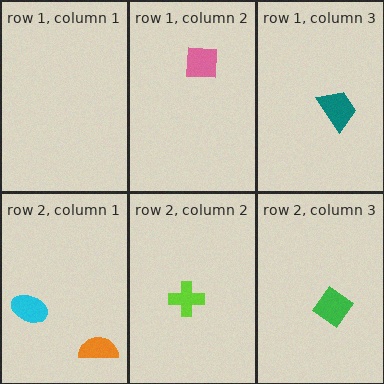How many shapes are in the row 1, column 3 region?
1.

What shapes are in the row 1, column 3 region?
The teal trapezoid.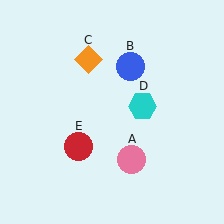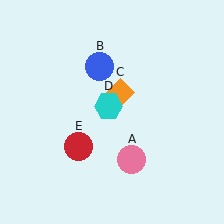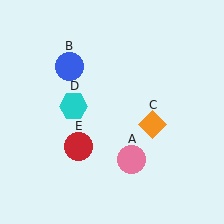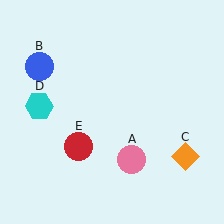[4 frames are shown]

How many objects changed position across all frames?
3 objects changed position: blue circle (object B), orange diamond (object C), cyan hexagon (object D).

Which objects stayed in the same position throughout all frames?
Pink circle (object A) and red circle (object E) remained stationary.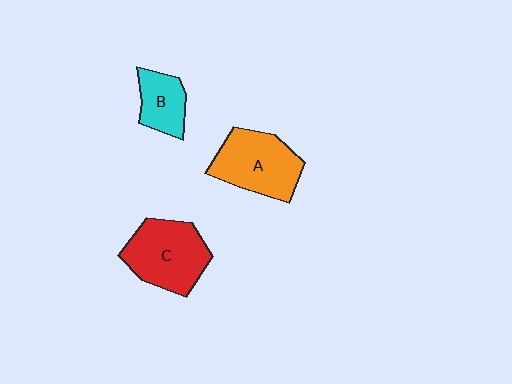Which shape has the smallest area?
Shape B (cyan).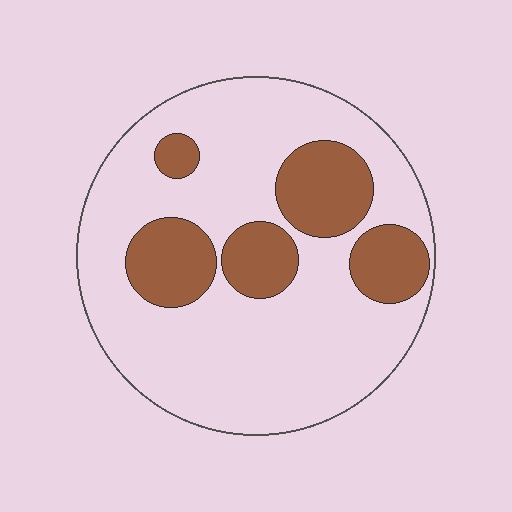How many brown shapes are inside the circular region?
5.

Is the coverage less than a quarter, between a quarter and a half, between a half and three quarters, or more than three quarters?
Between a quarter and a half.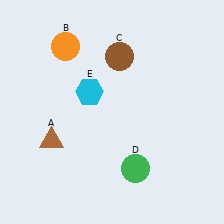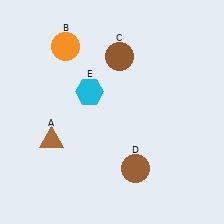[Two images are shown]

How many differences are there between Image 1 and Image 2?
There is 1 difference between the two images.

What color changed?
The circle (D) changed from green in Image 1 to brown in Image 2.